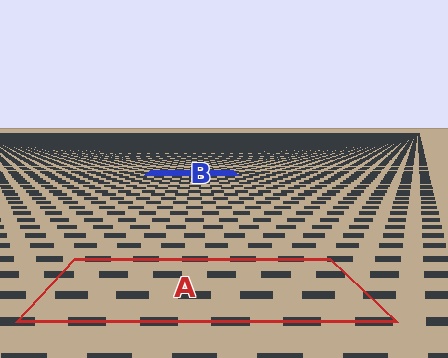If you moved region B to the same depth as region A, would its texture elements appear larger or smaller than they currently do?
They would appear larger. At a closer depth, the same texture elements are projected at a bigger on-screen size.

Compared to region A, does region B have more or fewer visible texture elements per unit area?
Region B has more texture elements per unit area — they are packed more densely because it is farther away.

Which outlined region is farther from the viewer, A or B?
Region B is farther from the viewer — the texture elements inside it appear smaller and more densely packed.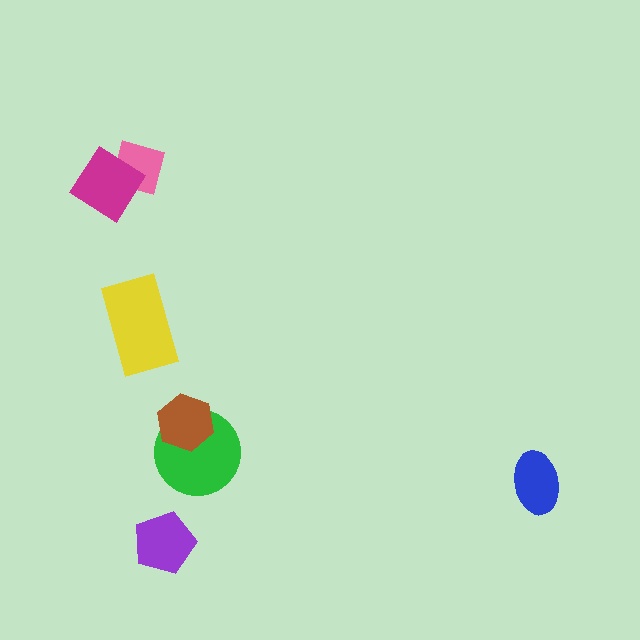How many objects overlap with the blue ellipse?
0 objects overlap with the blue ellipse.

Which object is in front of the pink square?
The magenta diamond is in front of the pink square.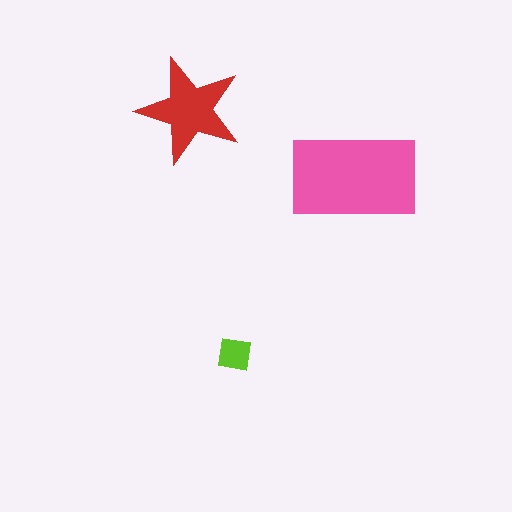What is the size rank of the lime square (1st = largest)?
3rd.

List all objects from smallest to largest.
The lime square, the red star, the pink rectangle.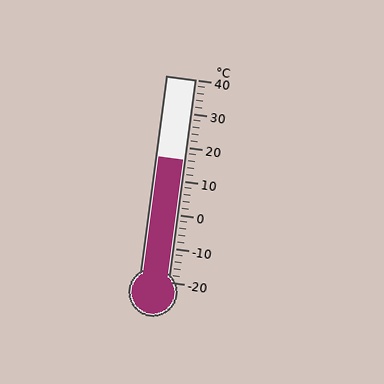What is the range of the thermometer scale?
The thermometer scale ranges from -20°C to 40°C.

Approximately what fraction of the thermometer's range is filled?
The thermometer is filled to approximately 60% of its range.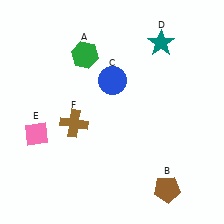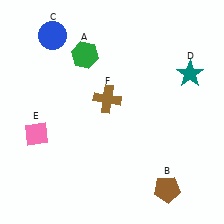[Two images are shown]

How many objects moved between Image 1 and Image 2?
3 objects moved between the two images.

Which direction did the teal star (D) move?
The teal star (D) moved down.